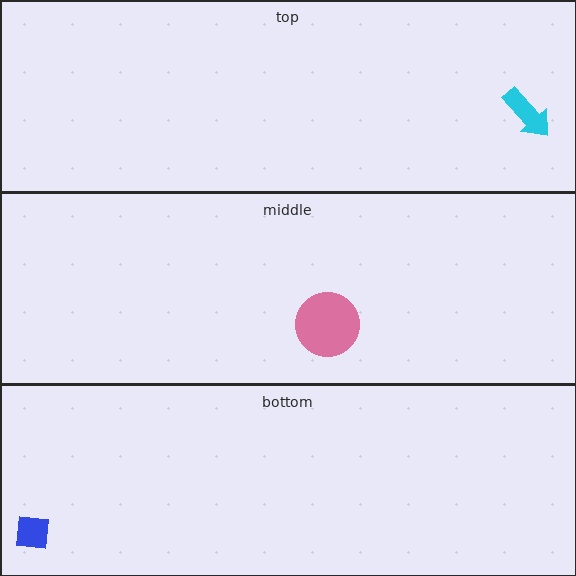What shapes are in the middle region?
The pink circle.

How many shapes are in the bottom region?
1.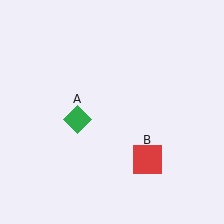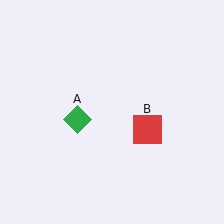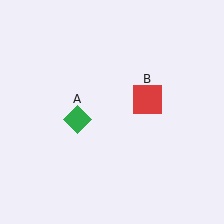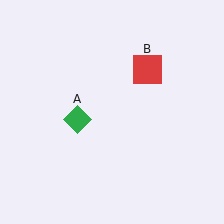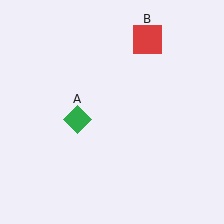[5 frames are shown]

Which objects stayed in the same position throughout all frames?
Green diamond (object A) remained stationary.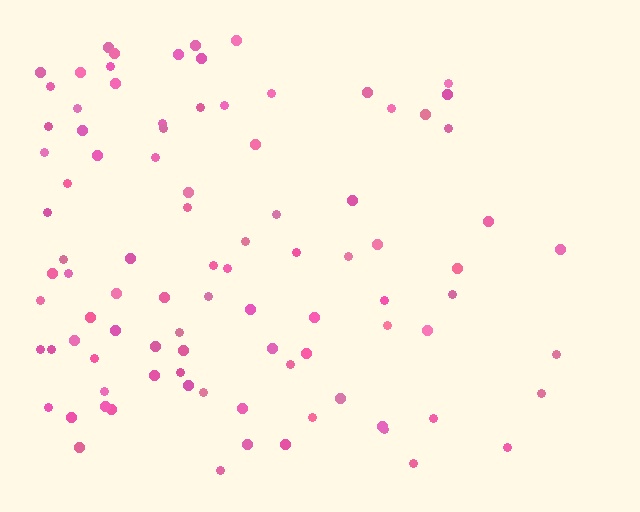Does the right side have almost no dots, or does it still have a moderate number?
Still a moderate number, just noticeably fewer than the left.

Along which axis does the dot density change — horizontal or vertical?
Horizontal.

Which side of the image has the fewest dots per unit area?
The right.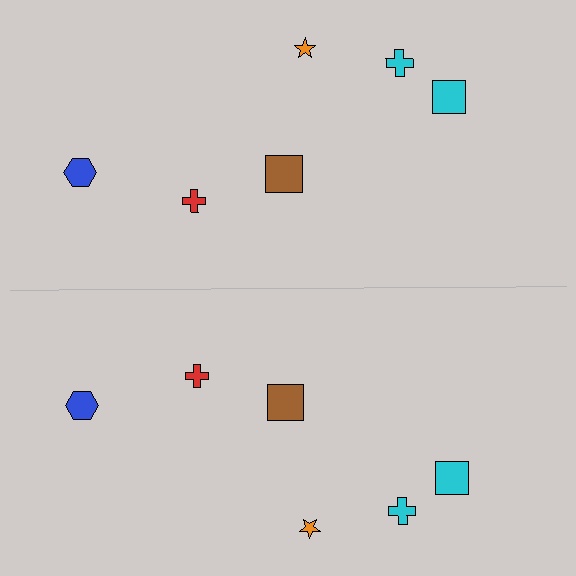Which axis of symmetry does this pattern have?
The pattern has a horizontal axis of symmetry running through the center of the image.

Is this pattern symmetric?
Yes, this pattern has bilateral (reflection) symmetry.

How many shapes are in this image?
There are 12 shapes in this image.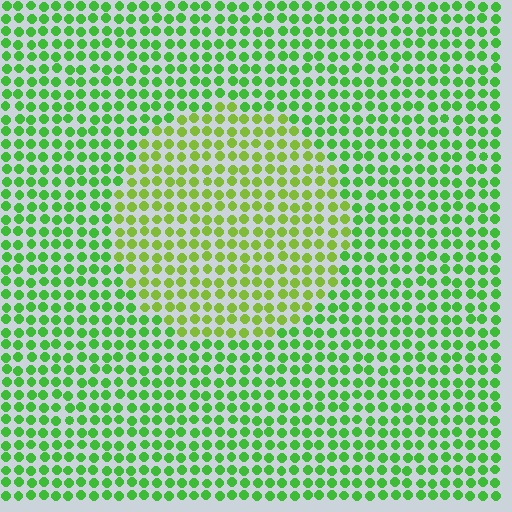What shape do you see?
I see a circle.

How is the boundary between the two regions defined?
The boundary is defined purely by a slight shift in hue (about 30 degrees). Spacing, size, and orientation are identical on both sides.